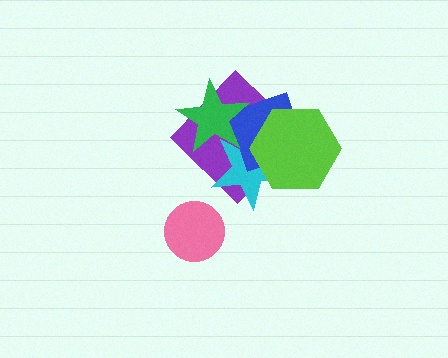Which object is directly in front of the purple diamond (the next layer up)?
The cyan star is directly in front of the purple diamond.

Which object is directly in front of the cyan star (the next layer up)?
The blue square is directly in front of the cyan star.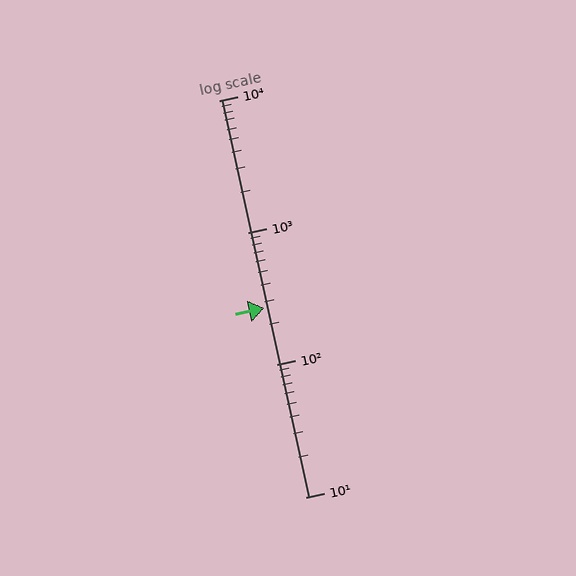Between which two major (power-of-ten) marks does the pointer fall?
The pointer is between 100 and 1000.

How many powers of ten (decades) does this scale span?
The scale spans 3 decades, from 10 to 10000.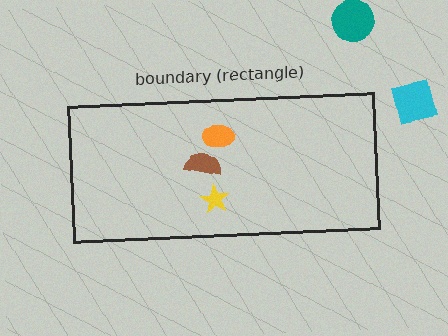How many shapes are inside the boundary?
3 inside, 2 outside.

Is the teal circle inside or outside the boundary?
Outside.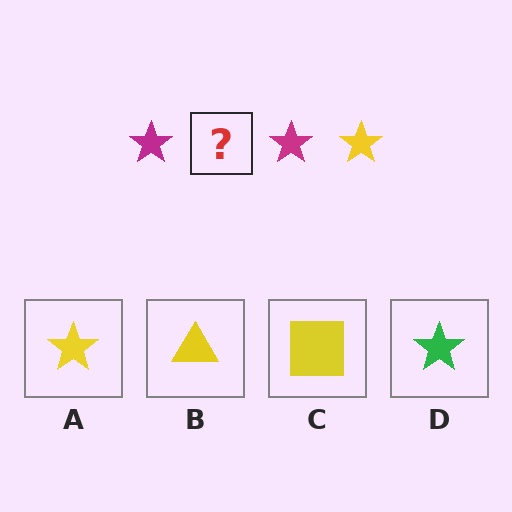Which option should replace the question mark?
Option A.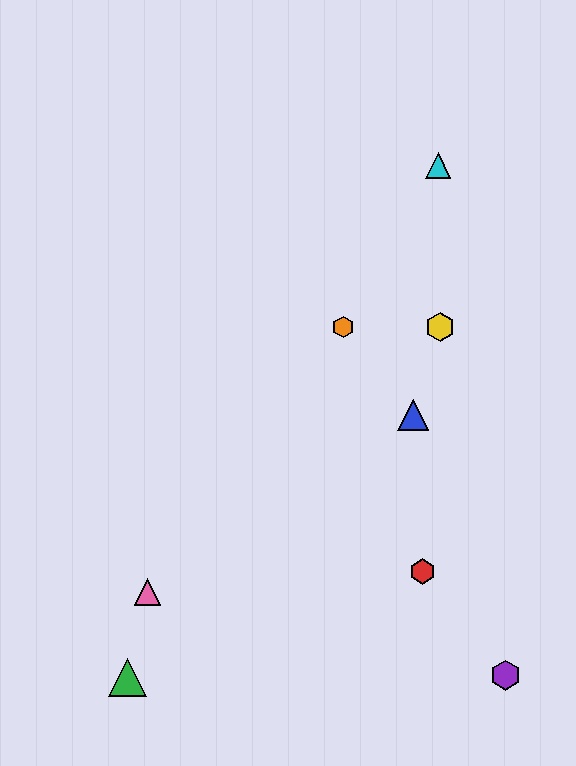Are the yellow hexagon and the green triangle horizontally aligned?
No, the yellow hexagon is at y≈327 and the green triangle is at y≈678.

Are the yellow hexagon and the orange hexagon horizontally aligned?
Yes, both are at y≈327.